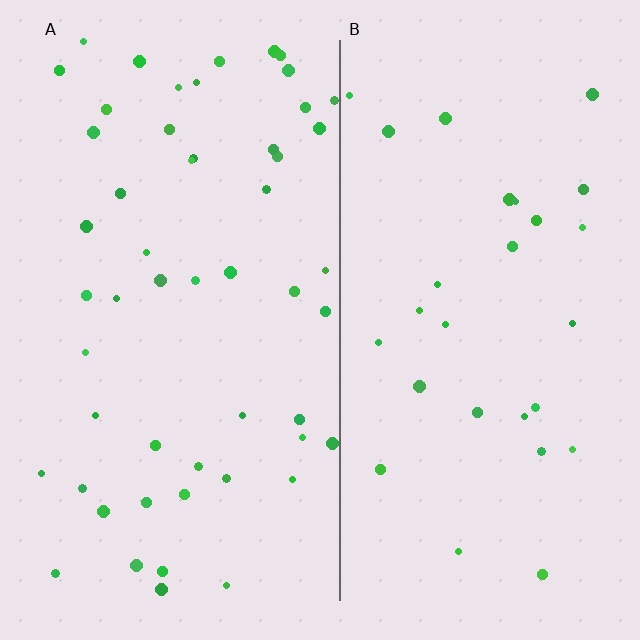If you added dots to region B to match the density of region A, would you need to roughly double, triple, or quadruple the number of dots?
Approximately double.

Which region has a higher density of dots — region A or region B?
A (the left).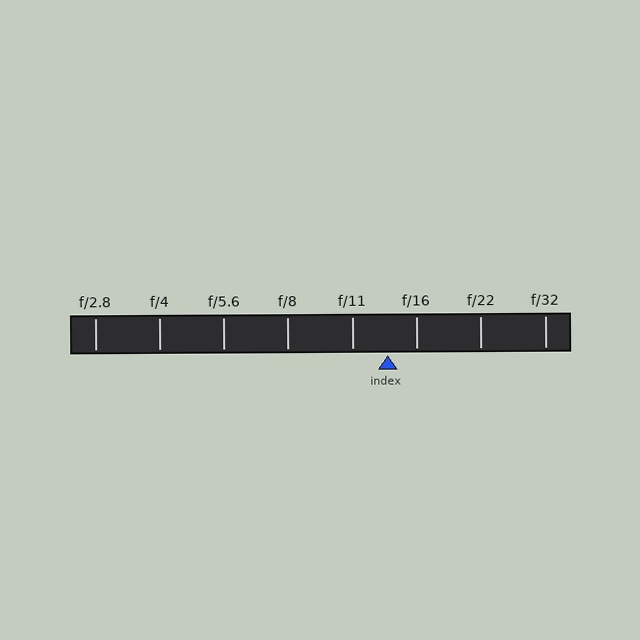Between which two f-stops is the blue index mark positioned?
The index mark is between f/11 and f/16.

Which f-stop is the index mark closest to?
The index mark is closest to f/16.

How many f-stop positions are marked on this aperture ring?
There are 8 f-stop positions marked.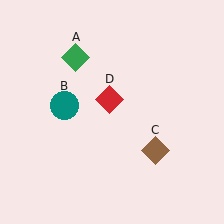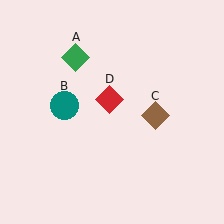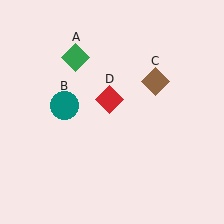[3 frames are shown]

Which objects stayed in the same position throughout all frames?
Green diamond (object A) and teal circle (object B) and red diamond (object D) remained stationary.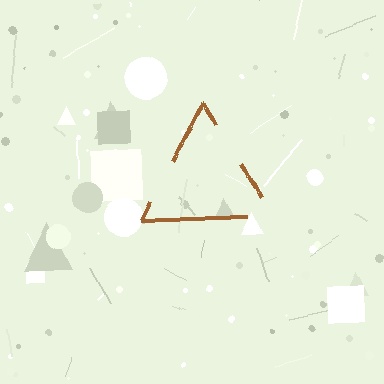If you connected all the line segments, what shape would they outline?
They would outline a triangle.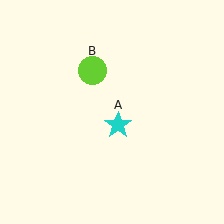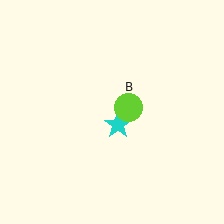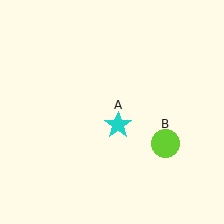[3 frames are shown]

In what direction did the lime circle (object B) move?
The lime circle (object B) moved down and to the right.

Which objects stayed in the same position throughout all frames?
Cyan star (object A) remained stationary.